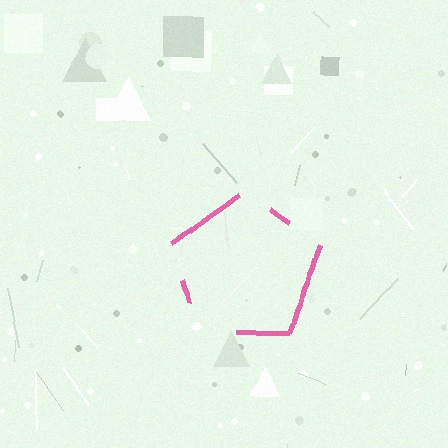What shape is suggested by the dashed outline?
The dashed outline suggests a pentagon.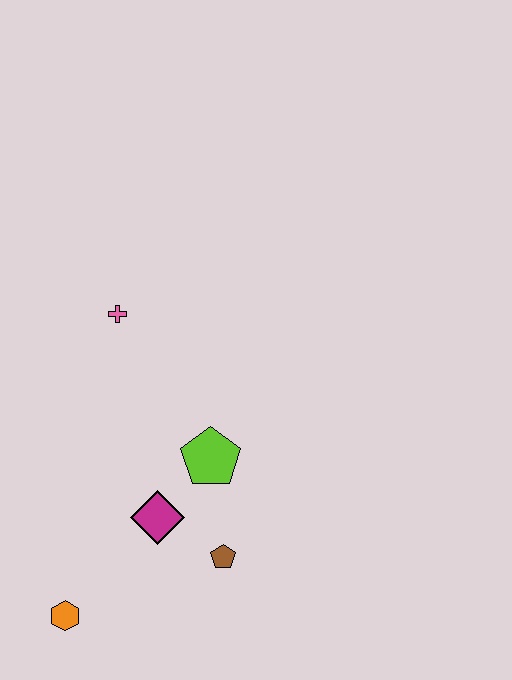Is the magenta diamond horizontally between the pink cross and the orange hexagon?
No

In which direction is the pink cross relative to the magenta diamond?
The pink cross is above the magenta diamond.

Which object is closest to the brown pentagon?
The magenta diamond is closest to the brown pentagon.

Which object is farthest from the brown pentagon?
The pink cross is farthest from the brown pentagon.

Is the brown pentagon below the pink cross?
Yes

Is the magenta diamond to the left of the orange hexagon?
No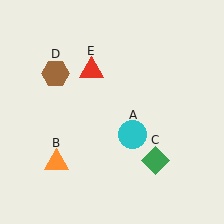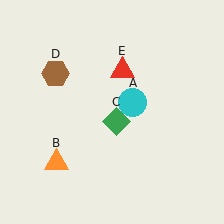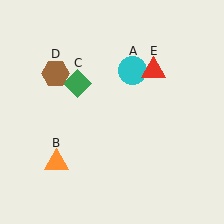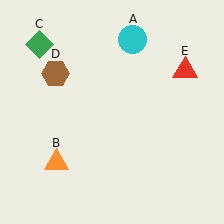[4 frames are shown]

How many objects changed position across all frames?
3 objects changed position: cyan circle (object A), green diamond (object C), red triangle (object E).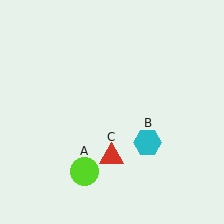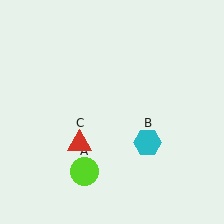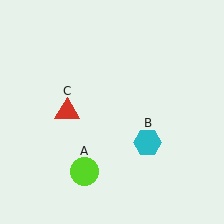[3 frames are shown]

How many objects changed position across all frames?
1 object changed position: red triangle (object C).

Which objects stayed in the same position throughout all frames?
Lime circle (object A) and cyan hexagon (object B) remained stationary.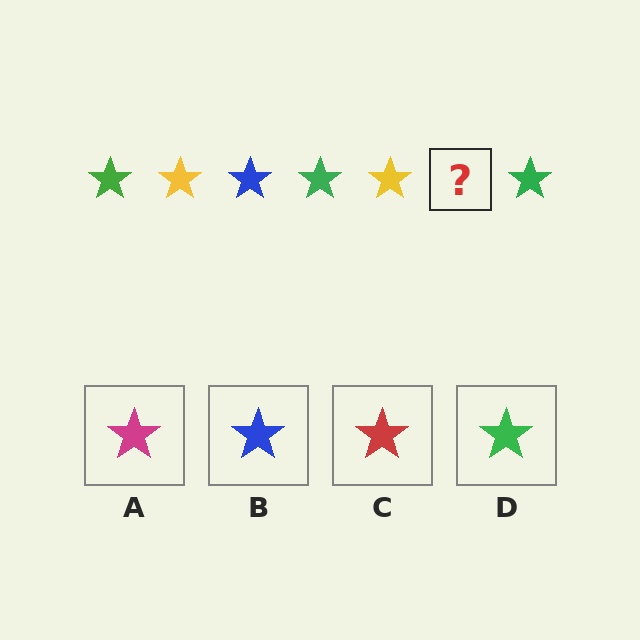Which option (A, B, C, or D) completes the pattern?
B.